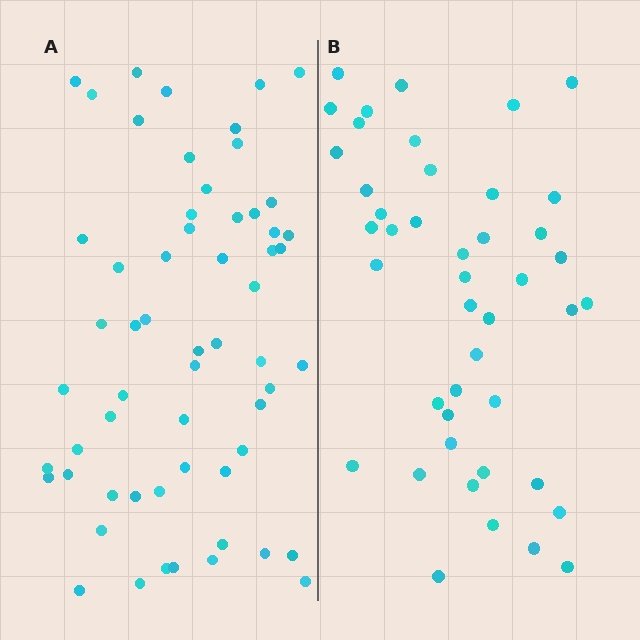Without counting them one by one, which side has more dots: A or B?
Region A (the left region) has more dots.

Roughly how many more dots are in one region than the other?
Region A has approximately 15 more dots than region B.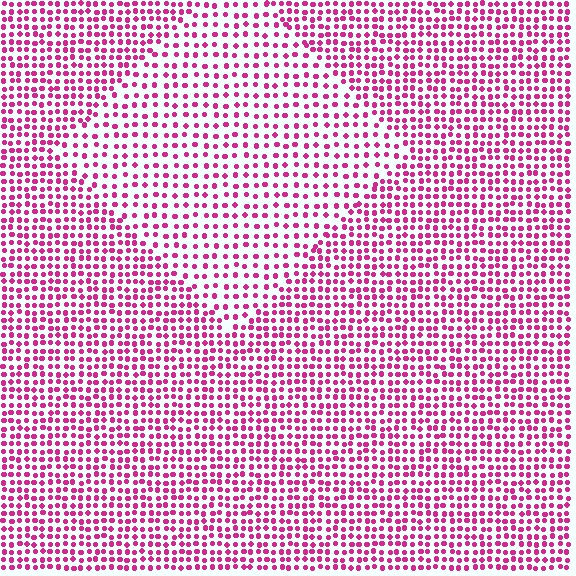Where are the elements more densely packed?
The elements are more densely packed outside the diamond boundary.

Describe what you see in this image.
The image contains small magenta elements arranged at two different densities. A diamond-shaped region is visible where the elements are less densely packed than the surrounding area.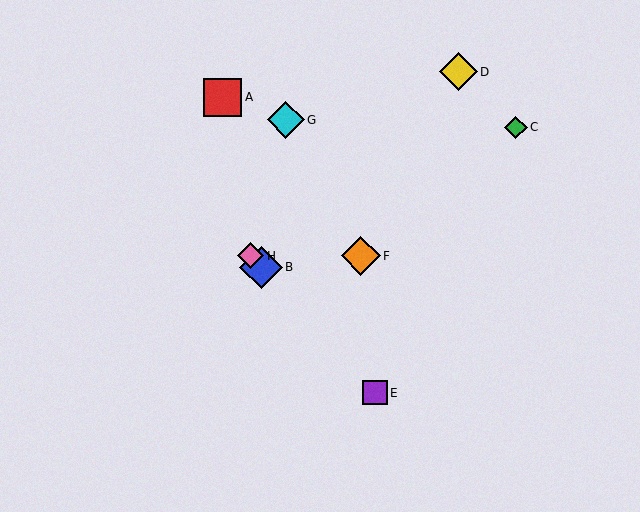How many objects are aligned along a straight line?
3 objects (B, E, H) are aligned along a straight line.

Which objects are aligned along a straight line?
Objects B, E, H are aligned along a straight line.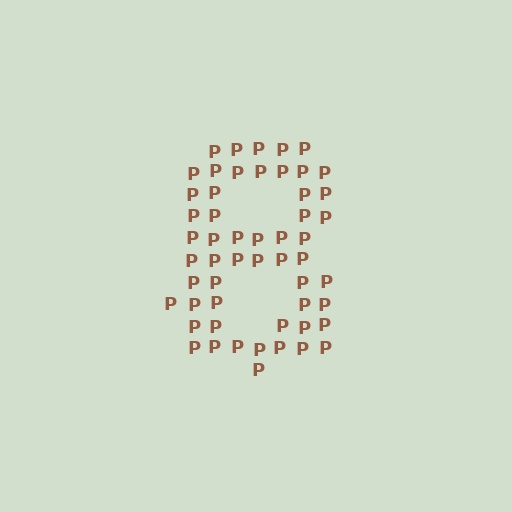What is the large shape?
The large shape is the digit 8.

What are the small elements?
The small elements are letter P's.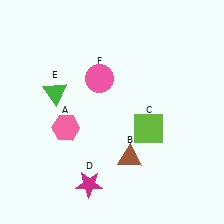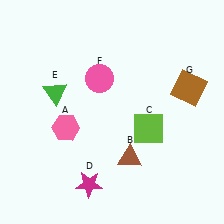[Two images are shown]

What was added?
A brown square (G) was added in Image 2.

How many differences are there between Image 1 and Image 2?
There is 1 difference between the two images.